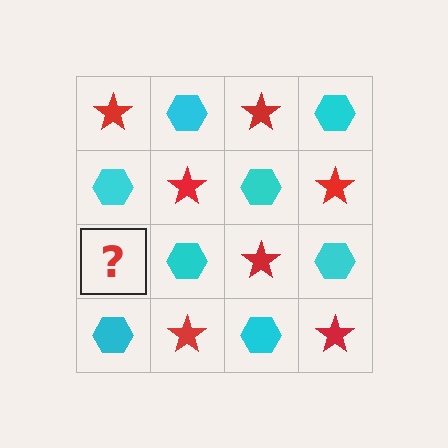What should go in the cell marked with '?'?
The missing cell should contain a red star.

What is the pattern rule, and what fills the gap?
The rule is that it alternates red star and cyan hexagon in a checkerboard pattern. The gap should be filled with a red star.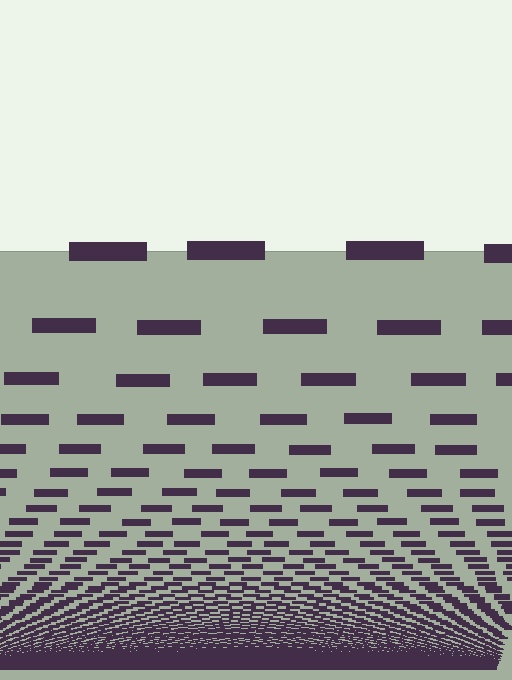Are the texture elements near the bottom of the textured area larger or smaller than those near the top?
Smaller. The gradient is inverted — elements near the bottom are smaller and denser.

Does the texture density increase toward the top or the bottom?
Density increases toward the bottom.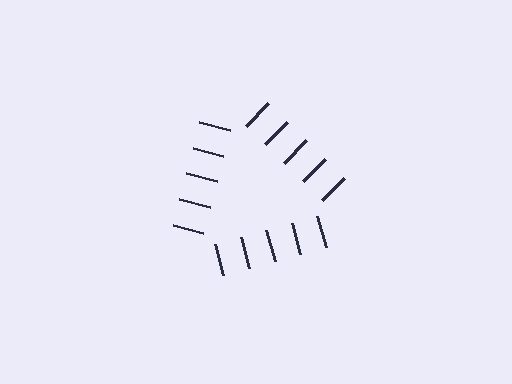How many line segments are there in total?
15 — 5 along each of the 3 edges.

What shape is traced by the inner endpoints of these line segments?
An illusory triangle — the line segments terminate on its edges but no continuous stroke is drawn.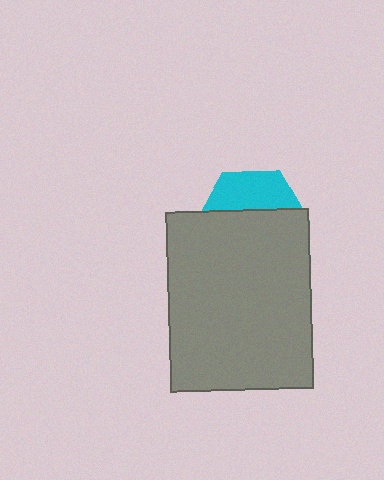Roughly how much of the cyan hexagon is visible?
A small part of it is visible (roughly 35%).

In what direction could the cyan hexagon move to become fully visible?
The cyan hexagon could move up. That would shift it out from behind the gray rectangle entirely.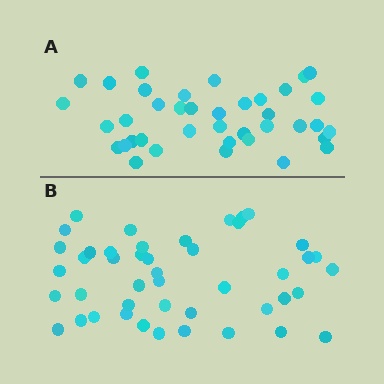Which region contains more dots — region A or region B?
Region B (the bottom region) has more dots.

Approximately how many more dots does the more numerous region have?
Region B has about 6 more dots than region A.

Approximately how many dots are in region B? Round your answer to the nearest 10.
About 40 dots. (The exact count is 45, which rounds to 40.)